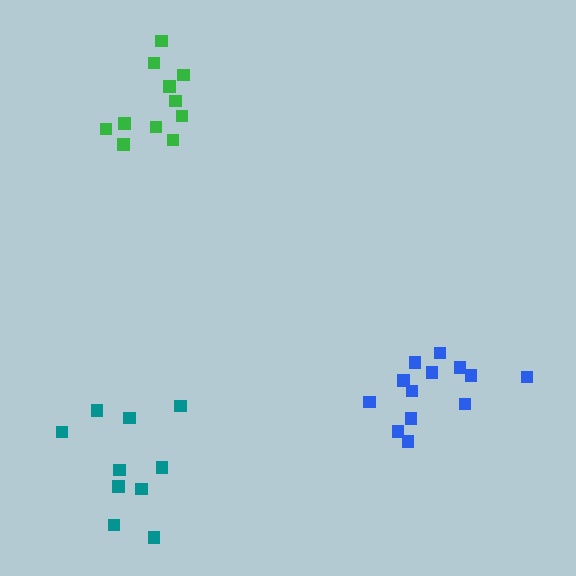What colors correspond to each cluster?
The clusters are colored: blue, green, teal.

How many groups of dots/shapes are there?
There are 3 groups.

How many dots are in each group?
Group 1: 13 dots, Group 2: 11 dots, Group 3: 10 dots (34 total).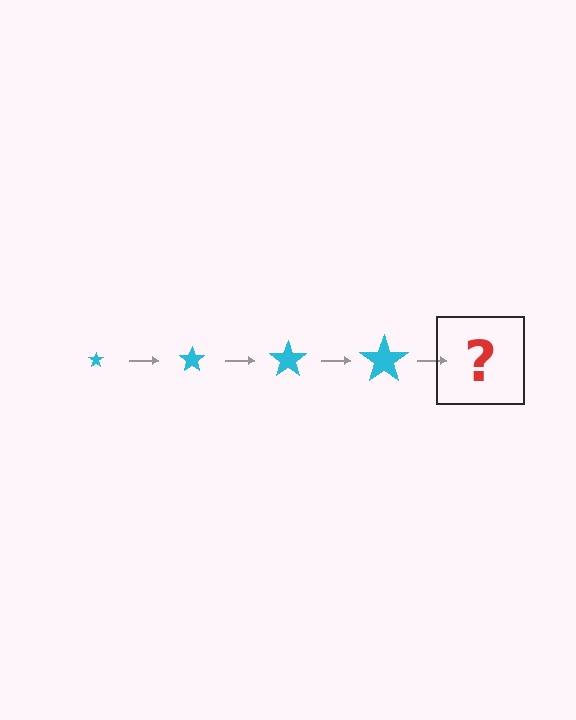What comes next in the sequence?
The next element should be a cyan star, larger than the previous one.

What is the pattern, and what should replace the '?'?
The pattern is that the star gets progressively larger each step. The '?' should be a cyan star, larger than the previous one.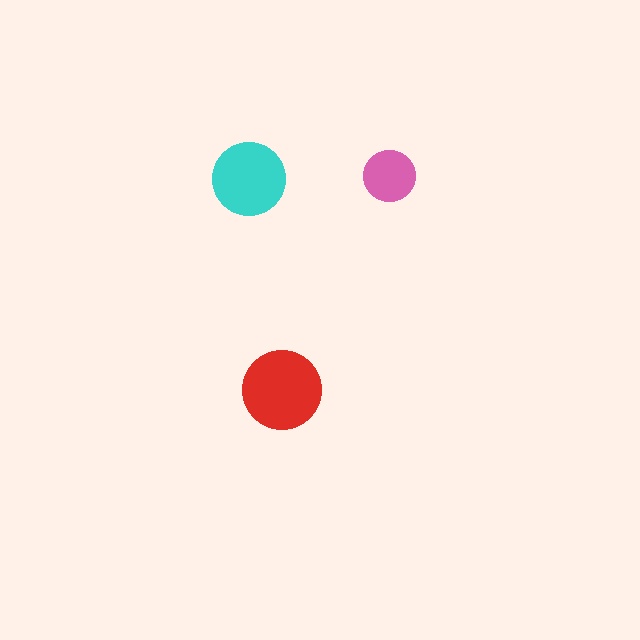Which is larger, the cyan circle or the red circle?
The red one.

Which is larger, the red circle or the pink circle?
The red one.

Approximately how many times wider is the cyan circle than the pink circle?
About 1.5 times wider.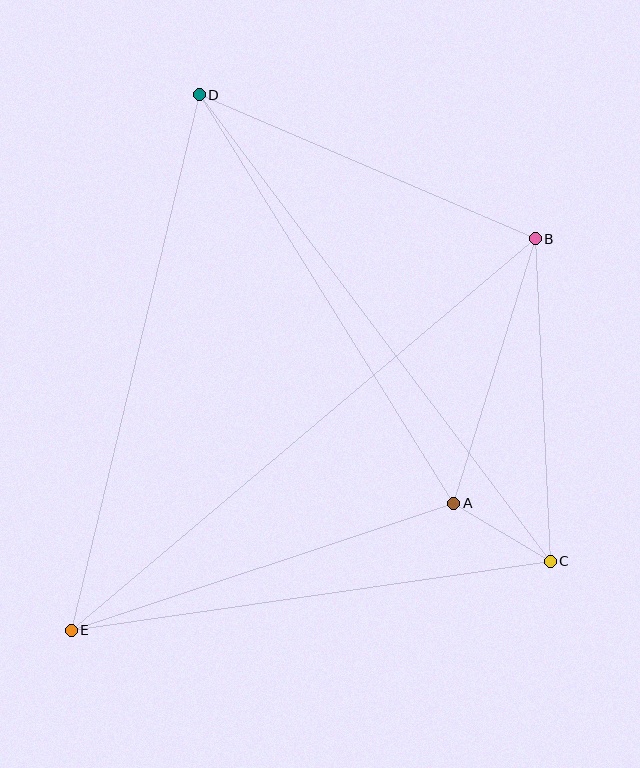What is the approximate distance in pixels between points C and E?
The distance between C and E is approximately 484 pixels.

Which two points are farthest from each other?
Points B and E are farthest from each other.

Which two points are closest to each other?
Points A and C are closest to each other.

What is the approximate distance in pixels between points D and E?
The distance between D and E is approximately 550 pixels.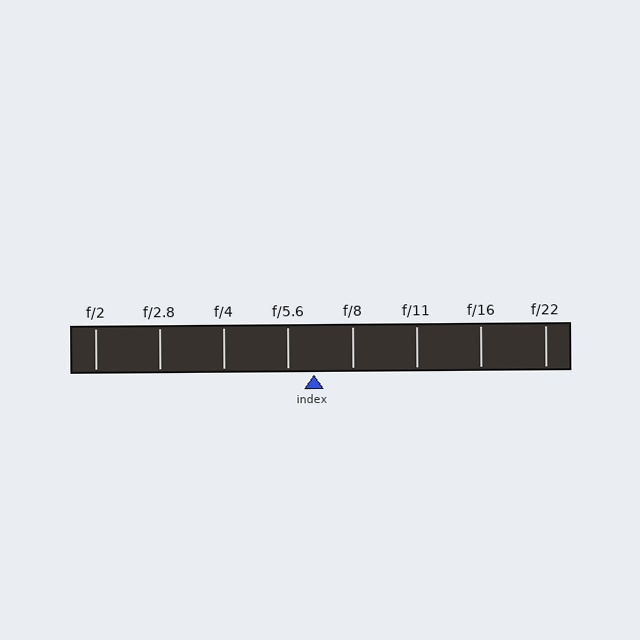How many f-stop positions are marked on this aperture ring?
There are 8 f-stop positions marked.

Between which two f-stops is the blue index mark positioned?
The index mark is between f/5.6 and f/8.